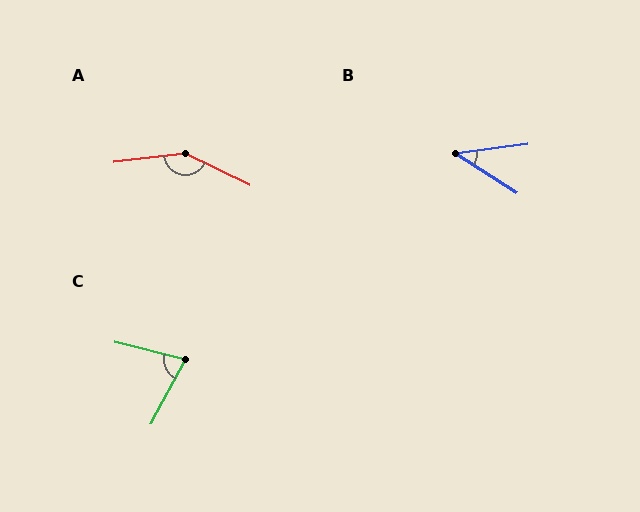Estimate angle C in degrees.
Approximately 76 degrees.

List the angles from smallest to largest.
B (40°), C (76°), A (147°).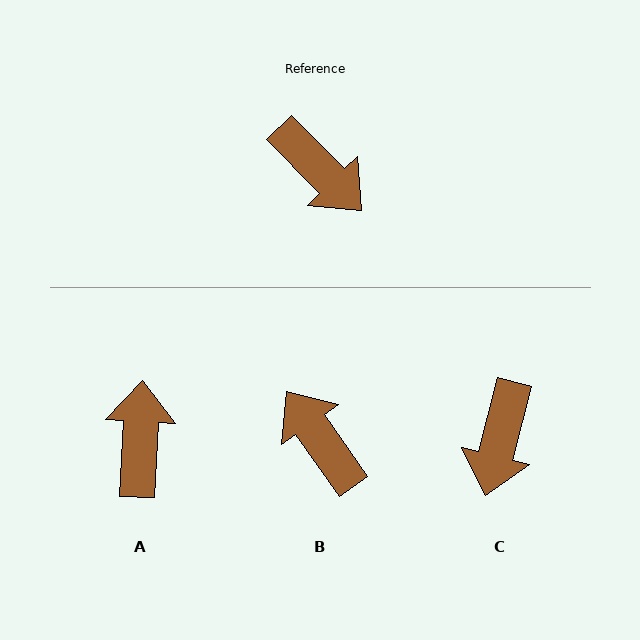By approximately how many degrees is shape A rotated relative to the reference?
Approximately 132 degrees counter-clockwise.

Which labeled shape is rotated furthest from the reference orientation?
B, about 170 degrees away.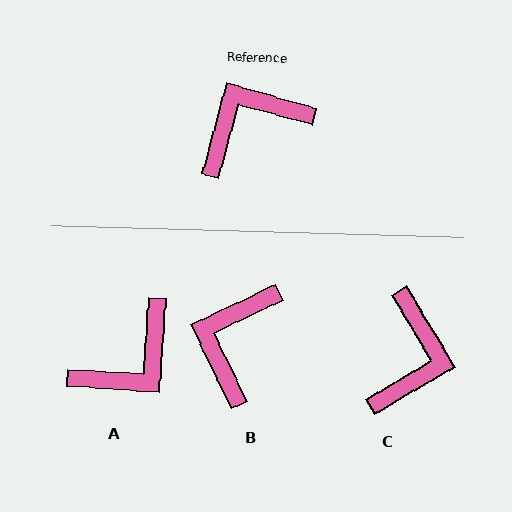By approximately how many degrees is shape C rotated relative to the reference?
Approximately 134 degrees clockwise.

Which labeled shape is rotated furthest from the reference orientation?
A, about 168 degrees away.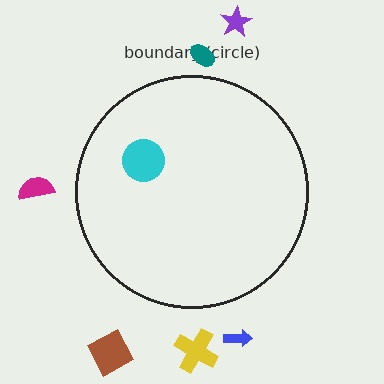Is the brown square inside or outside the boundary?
Outside.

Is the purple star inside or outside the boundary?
Outside.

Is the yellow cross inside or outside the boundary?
Outside.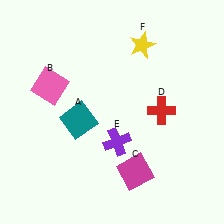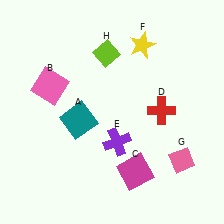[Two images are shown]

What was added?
A pink diamond (G), a lime diamond (H) were added in Image 2.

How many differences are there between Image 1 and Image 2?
There are 2 differences between the two images.